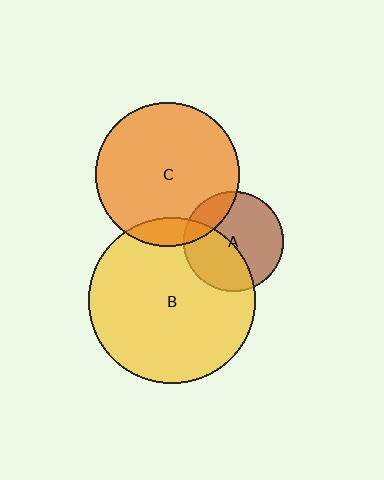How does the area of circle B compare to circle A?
Approximately 2.8 times.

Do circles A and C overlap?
Yes.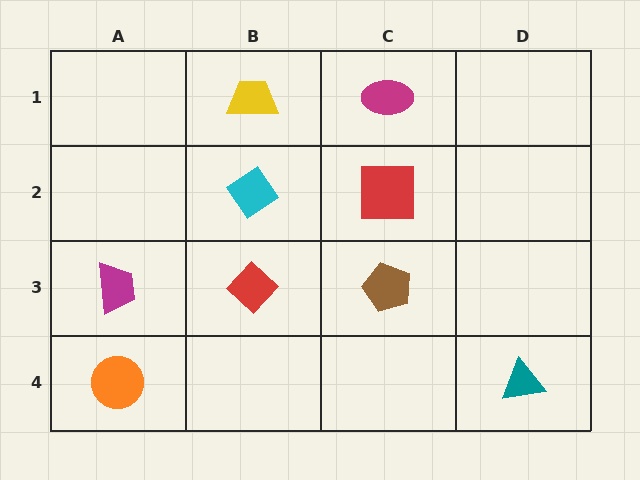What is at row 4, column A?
An orange circle.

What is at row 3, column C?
A brown pentagon.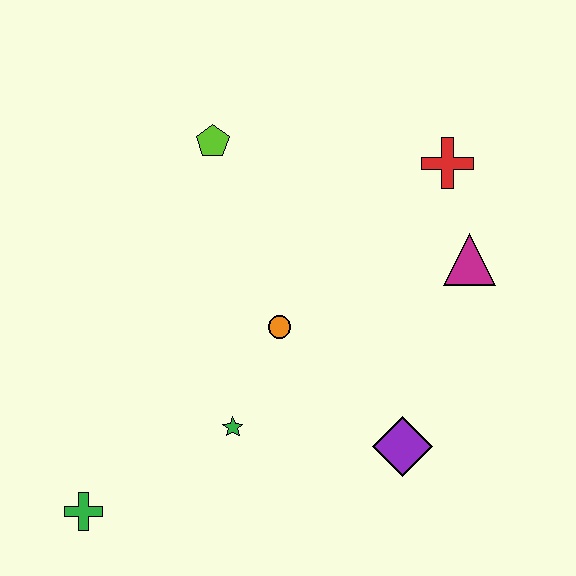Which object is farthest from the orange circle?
The green cross is farthest from the orange circle.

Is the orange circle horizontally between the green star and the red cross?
Yes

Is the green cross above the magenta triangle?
No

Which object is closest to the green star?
The orange circle is closest to the green star.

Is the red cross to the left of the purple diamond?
No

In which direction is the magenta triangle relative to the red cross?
The magenta triangle is below the red cross.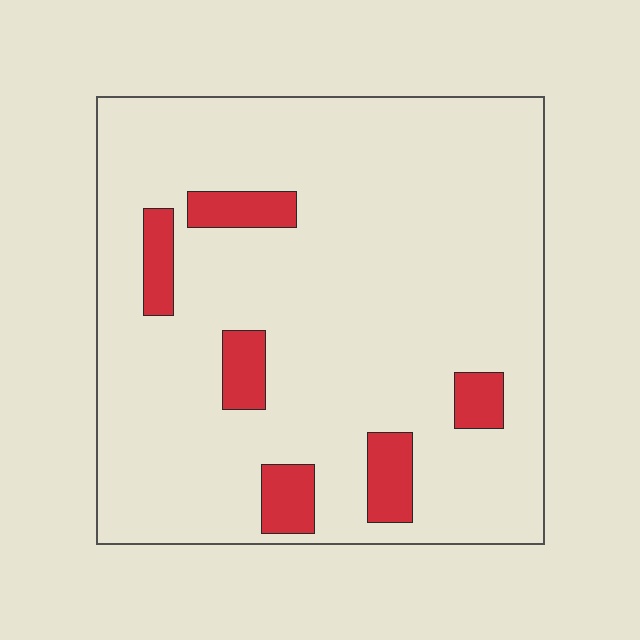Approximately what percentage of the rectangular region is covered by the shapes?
Approximately 10%.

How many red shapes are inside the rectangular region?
6.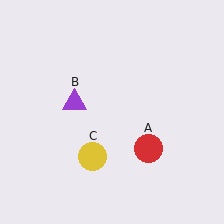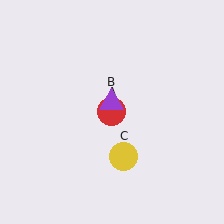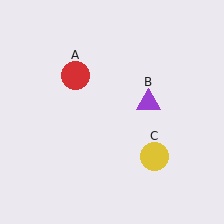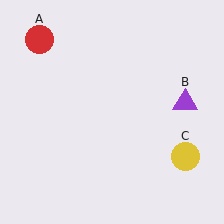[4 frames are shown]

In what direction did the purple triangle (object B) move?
The purple triangle (object B) moved right.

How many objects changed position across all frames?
3 objects changed position: red circle (object A), purple triangle (object B), yellow circle (object C).